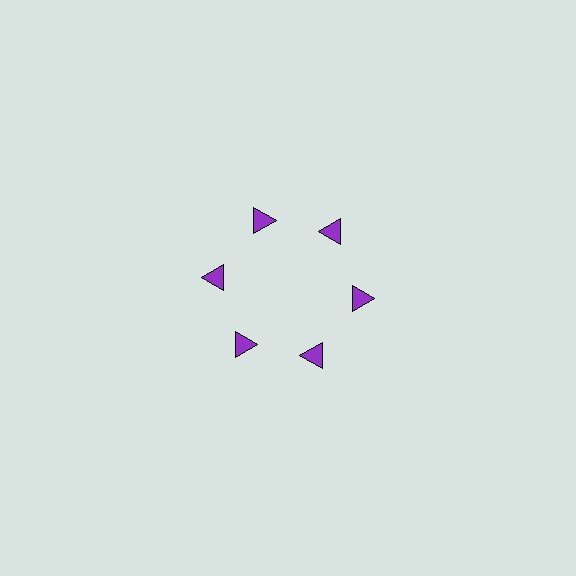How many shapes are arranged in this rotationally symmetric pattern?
There are 6 shapes, arranged in 6 groups of 1.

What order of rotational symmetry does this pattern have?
This pattern has 6-fold rotational symmetry.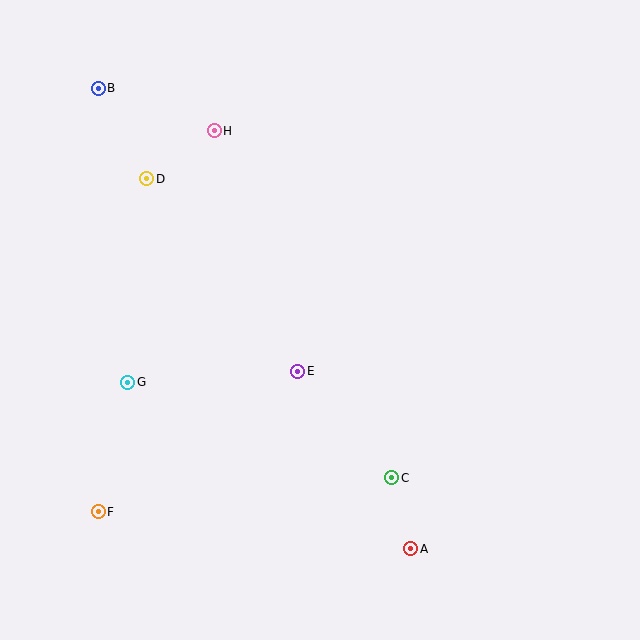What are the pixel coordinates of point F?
Point F is at (98, 512).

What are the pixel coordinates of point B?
Point B is at (98, 88).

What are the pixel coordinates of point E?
Point E is at (298, 371).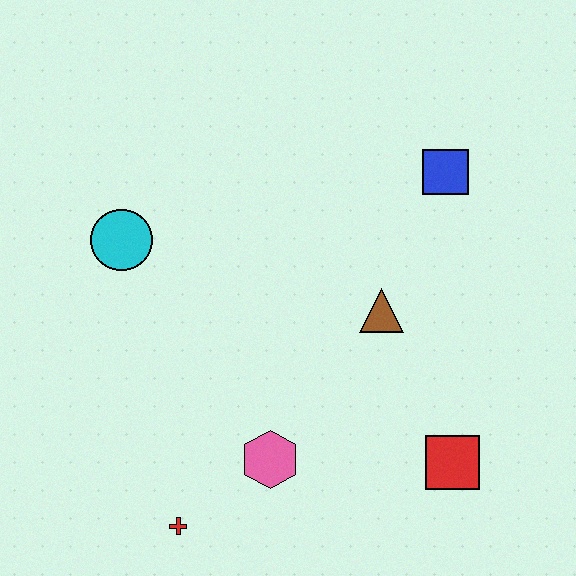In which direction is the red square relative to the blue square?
The red square is below the blue square.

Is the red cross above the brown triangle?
No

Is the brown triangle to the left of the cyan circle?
No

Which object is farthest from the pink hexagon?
The blue square is farthest from the pink hexagon.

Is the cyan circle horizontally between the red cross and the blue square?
No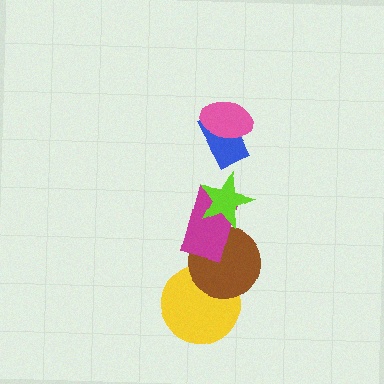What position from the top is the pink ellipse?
The pink ellipse is 1st from the top.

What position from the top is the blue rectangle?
The blue rectangle is 2nd from the top.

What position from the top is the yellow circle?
The yellow circle is 6th from the top.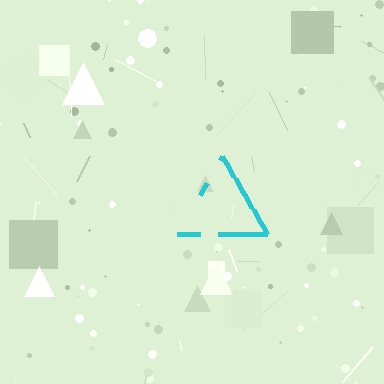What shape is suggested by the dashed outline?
The dashed outline suggests a triangle.